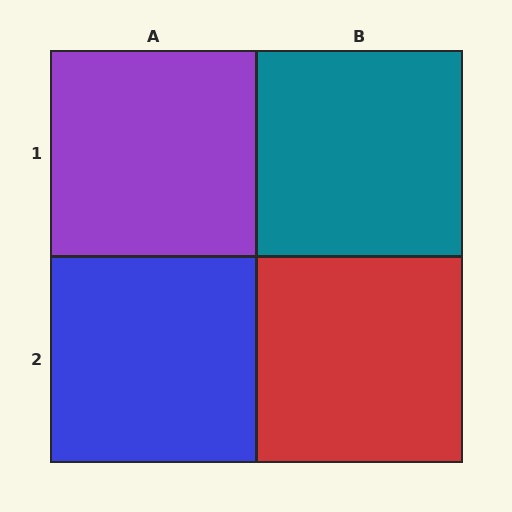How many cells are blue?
1 cell is blue.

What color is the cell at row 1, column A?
Purple.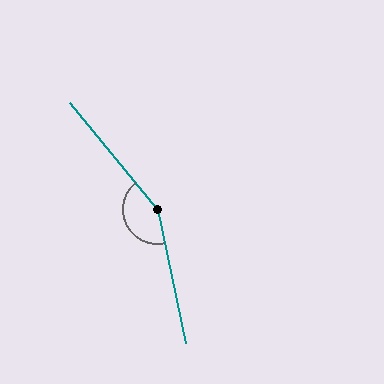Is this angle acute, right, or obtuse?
It is obtuse.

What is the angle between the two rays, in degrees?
Approximately 152 degrees.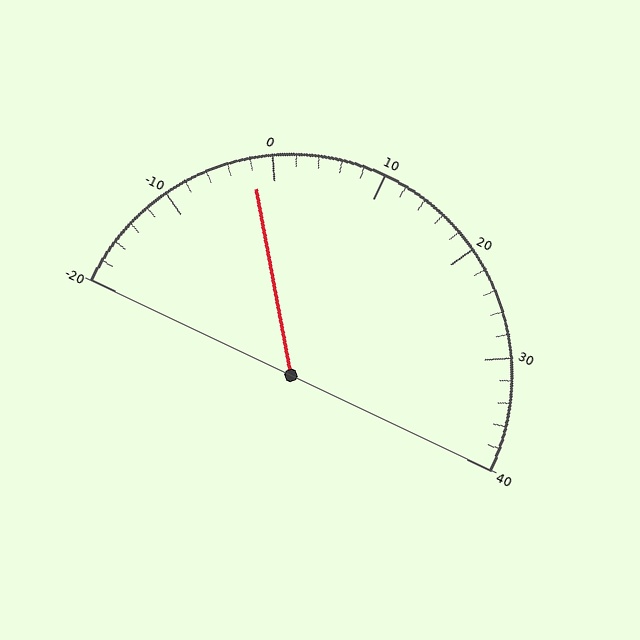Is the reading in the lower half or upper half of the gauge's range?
The reading is in the lower half of the range (-20 to 40).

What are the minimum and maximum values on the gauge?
The gauge ranges from -20 to 40.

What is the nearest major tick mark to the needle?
The nearest major tick mark is 0.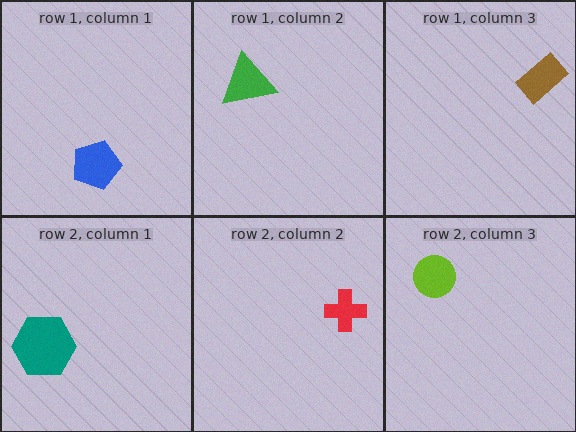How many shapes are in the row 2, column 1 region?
1.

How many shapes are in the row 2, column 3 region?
1.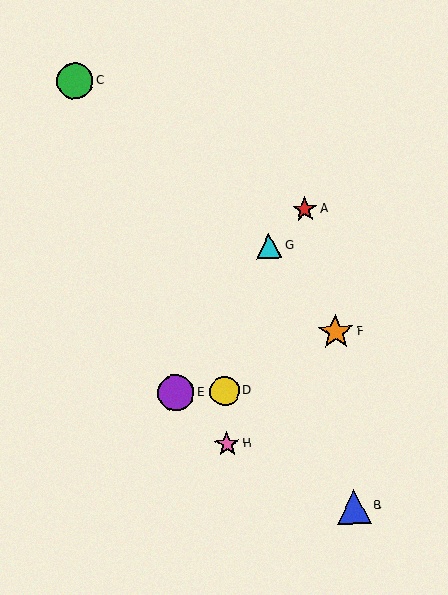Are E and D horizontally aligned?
Yes, both are at y≈393.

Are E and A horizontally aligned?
No, E is at y≈393 and A is at y≈209.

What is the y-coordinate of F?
Object F is at y≈332.